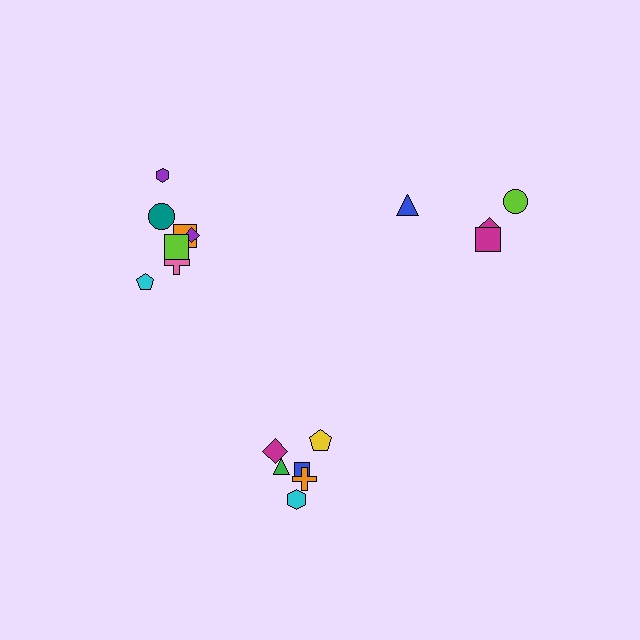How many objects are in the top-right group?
There are 4 objects.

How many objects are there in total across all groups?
There are 17 objects.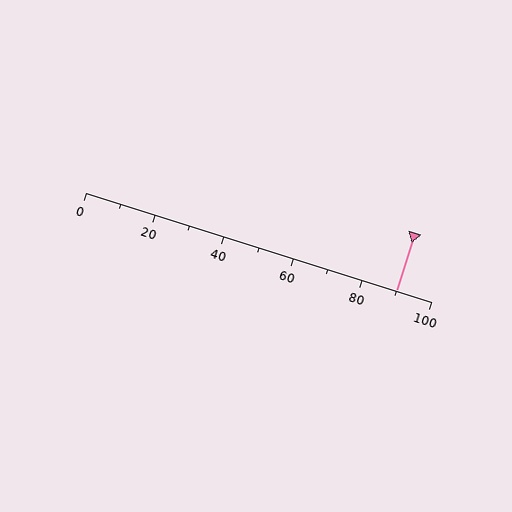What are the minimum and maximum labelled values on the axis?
The axis runs from 0 to 100.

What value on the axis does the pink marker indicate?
The marker indicates approximately 90.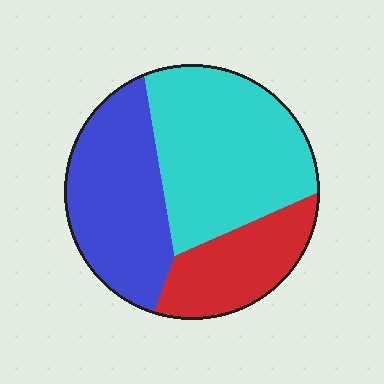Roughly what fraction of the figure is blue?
Blue covers 34% of the figure.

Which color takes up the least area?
Red, at roughly 20%.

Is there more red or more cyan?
Cyan.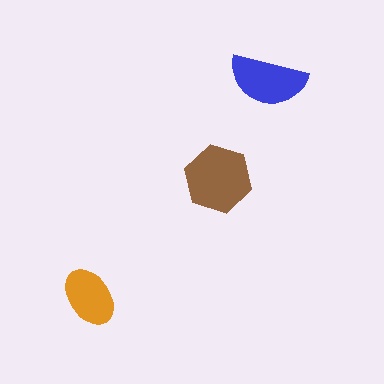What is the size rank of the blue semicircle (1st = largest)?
2nd.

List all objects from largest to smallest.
The brown hexagon, the blue semicircle, the orange ellipse.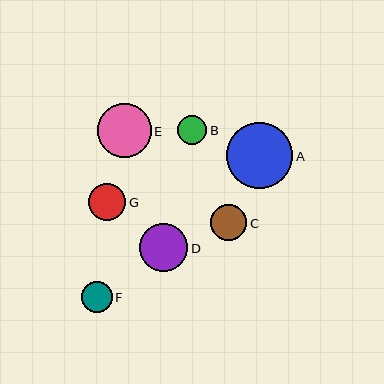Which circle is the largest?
Circle A is the largest with a size of approximately 66 pixels.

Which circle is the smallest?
Circle B is the smallest with a size of approximately 29 pixels.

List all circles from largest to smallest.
From largest to smallest: A, E, D, G, C, F, B.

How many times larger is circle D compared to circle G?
Circle D is approximately 1.3 times the size of circle G.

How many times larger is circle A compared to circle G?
Circle A is approximately 1.8 times the size of circle G.